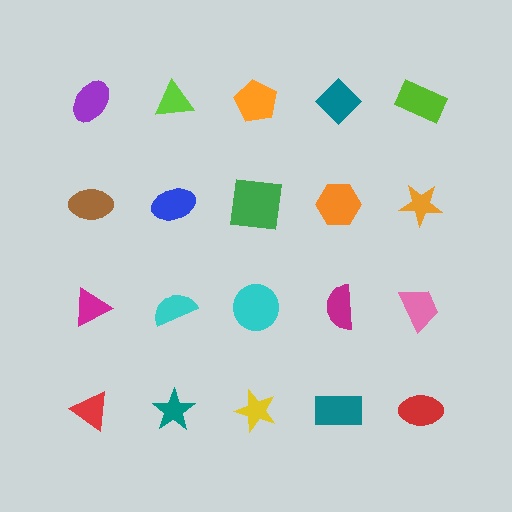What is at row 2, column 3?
A green square.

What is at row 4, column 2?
A teal star.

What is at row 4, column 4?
A teal rectangle.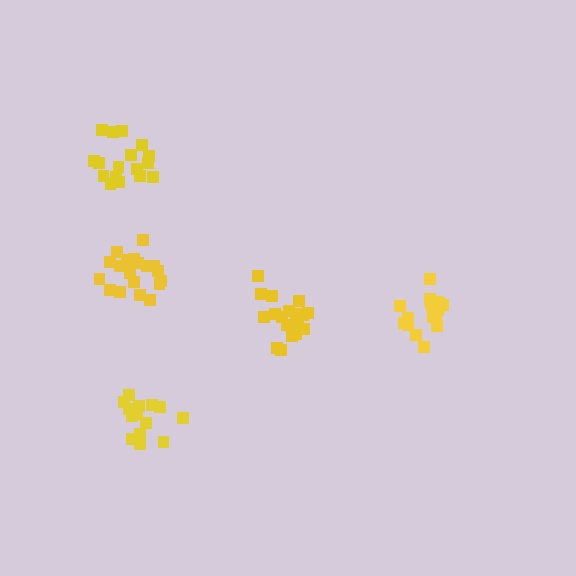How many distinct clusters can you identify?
There are 5 distinct clusters.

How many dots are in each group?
Group 1: 17 dots, Group 2: 15 dots, Group 3: 18 dots, Group 4: 19 dots, Group 5: 20 dots (89 total).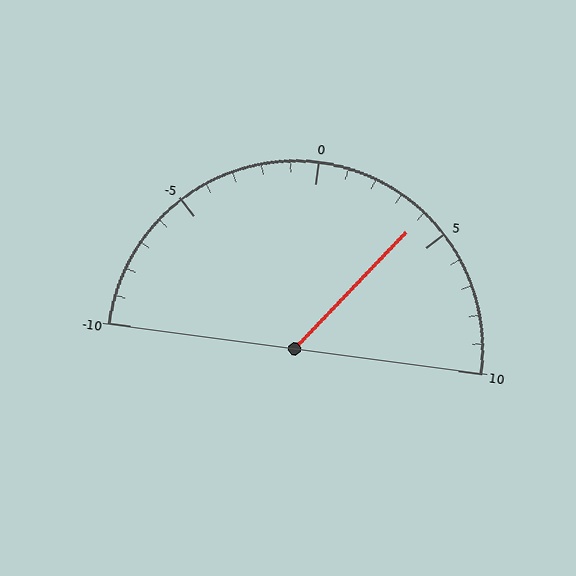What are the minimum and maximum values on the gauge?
The gauge ranges from -10 to 10.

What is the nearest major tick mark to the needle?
The nearest major tick mark is 5.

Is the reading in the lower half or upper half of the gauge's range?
The reading is in the upper half of the range (-10 to 10).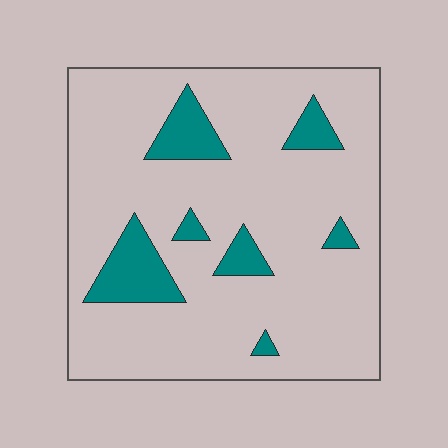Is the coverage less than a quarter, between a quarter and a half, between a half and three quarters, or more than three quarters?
Less than a quarter.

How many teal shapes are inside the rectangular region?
7.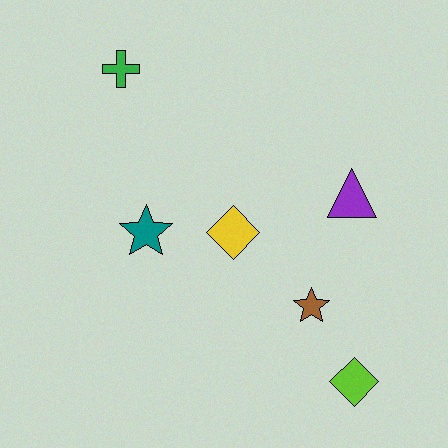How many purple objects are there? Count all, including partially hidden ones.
There is 1 purple object.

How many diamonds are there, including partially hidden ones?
There are 2 diamonds.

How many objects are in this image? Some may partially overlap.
There are 6 objects.